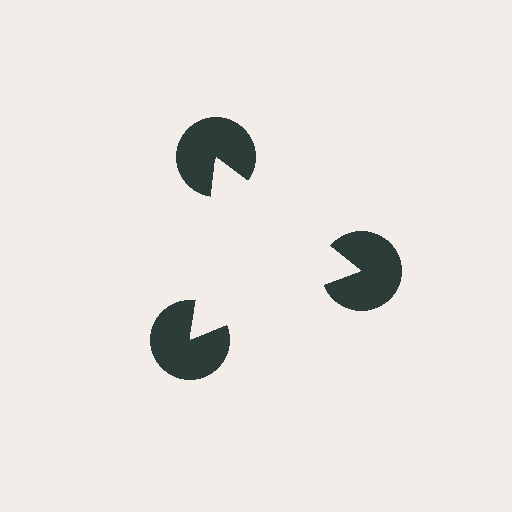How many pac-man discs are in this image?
There are 3 — one at each vertex of the illusory triangle.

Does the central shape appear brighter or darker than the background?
It typically appears slightly brighter than the background, even though no actual brightness change is drawn.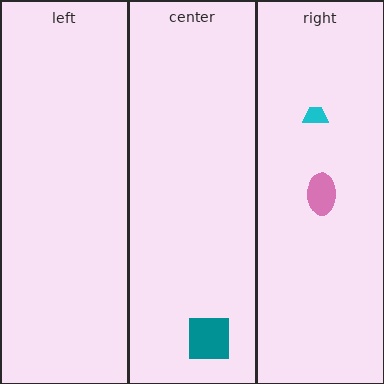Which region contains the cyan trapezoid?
The right region.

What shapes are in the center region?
The teal square.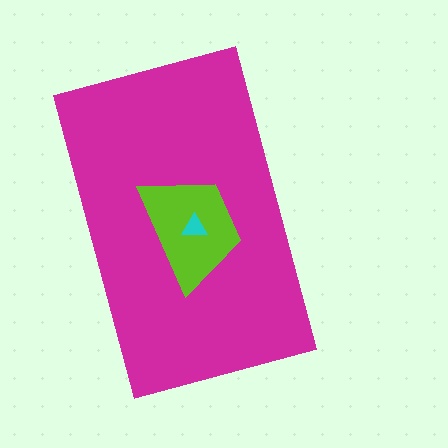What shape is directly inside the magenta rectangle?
The lime trapezoid.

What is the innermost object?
The cyan triangle.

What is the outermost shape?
The magenta rectangle.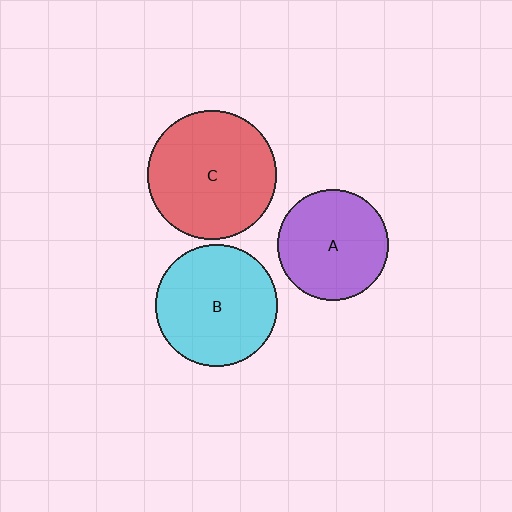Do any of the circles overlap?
No, none of the circles overlap.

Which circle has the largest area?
Circle C (red).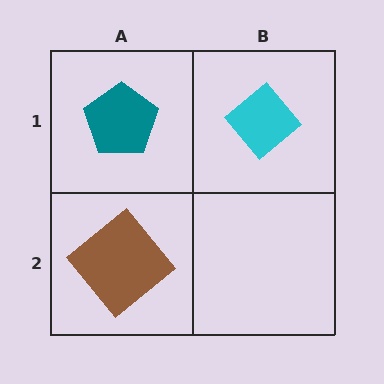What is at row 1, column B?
A cyan diamond.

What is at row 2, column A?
A brown diamond.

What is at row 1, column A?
A teal pentagon.